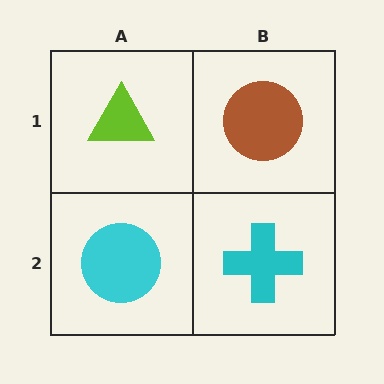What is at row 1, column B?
A brown circle.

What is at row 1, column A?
A lime triangle.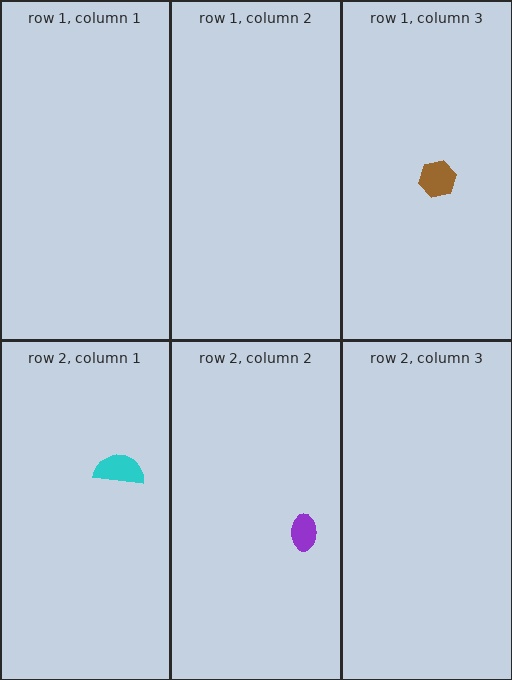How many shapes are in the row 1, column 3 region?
1.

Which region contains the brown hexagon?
The row 1, column 3 region.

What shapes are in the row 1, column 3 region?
The brown hexagon.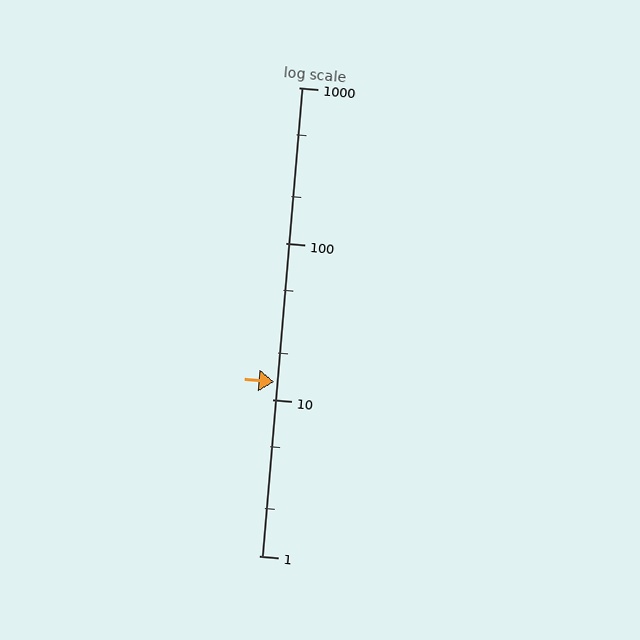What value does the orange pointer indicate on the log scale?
The pointer indicates approximately 13.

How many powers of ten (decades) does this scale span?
The scale spans 3 decades, from 1 to 1000.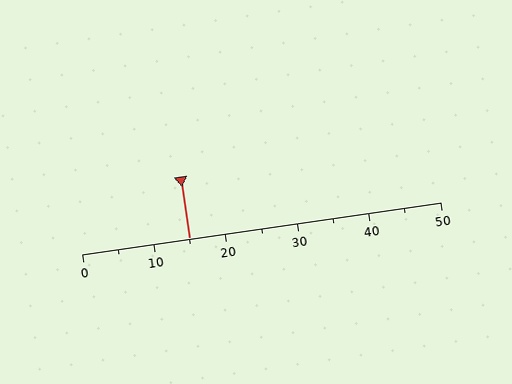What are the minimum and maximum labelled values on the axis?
The axis runs from 0 to 50.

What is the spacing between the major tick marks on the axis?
The major ticks are spaced 10 apart.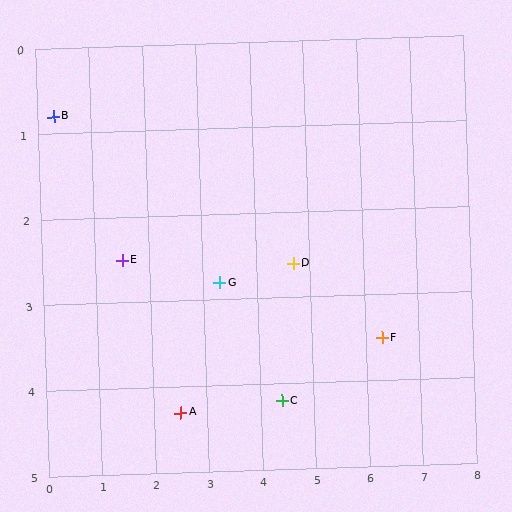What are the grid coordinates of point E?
Point E is at approximately (1.5, 2.5).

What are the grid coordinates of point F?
Point F is at approximately (6.3, 3.5).